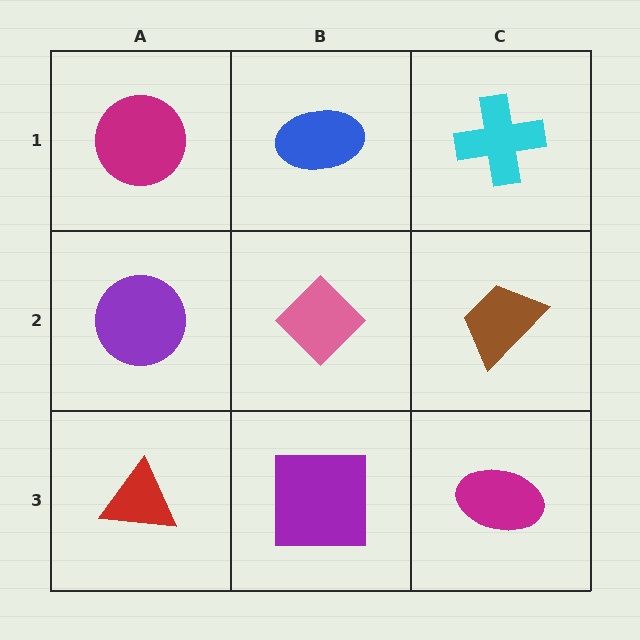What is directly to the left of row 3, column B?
A red triangle.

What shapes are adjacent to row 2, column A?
A magenta circle (row 1, column A), a red triangle (row 3, column A), a pink diamond (row 2, column B).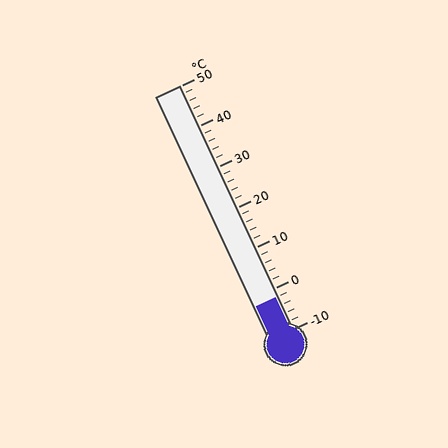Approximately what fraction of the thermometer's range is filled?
The thermometer is filled to approximately 15% of its range.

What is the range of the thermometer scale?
The thermometer scale ranges from -10°C to 50°C.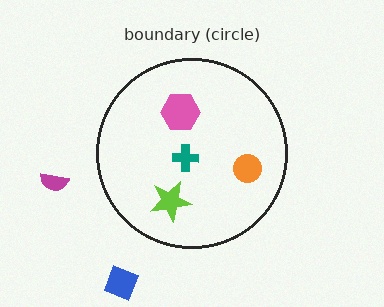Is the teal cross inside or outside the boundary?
Inside.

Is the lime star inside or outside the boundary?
Inside.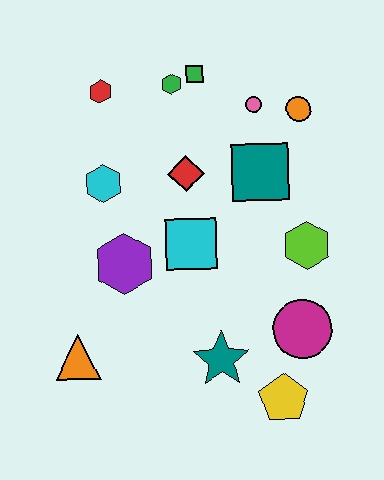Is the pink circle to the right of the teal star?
Yes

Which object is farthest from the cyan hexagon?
The yellow pentagon is farthest from the cyan hexagon.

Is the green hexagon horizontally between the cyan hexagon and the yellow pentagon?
Yes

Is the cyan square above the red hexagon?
No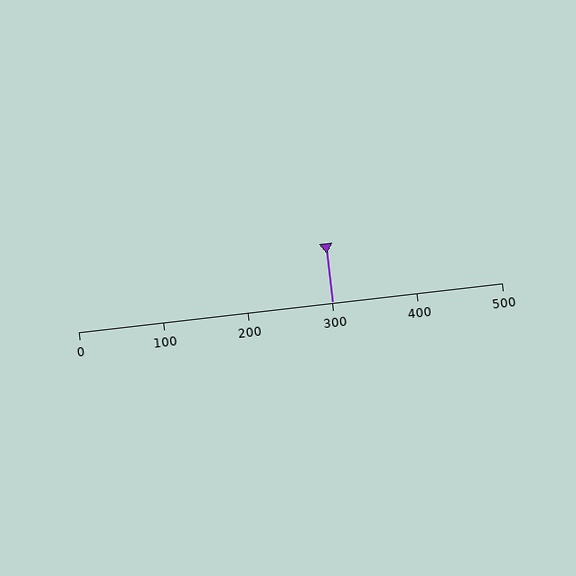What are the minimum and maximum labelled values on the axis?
The axis runs from 0 to 500.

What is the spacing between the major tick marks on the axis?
The major ticks are spaced 100 apart.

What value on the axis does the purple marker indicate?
The marker indicates approximately 300.